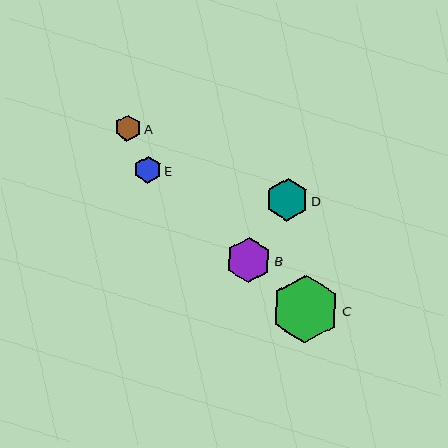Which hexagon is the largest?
Hexagon C is the largest with a size of approximately 68 pixels.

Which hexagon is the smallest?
Hexagon A is the smallest with a size of approximately 27 pixels.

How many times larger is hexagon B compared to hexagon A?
Hexagon B is approximately 1.7 times the size of hexagon A.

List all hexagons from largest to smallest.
From largest to smallest: C, B, D, E, A.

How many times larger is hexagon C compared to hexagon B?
Hexagon C is approximately 1.5 times the size of hexagon B.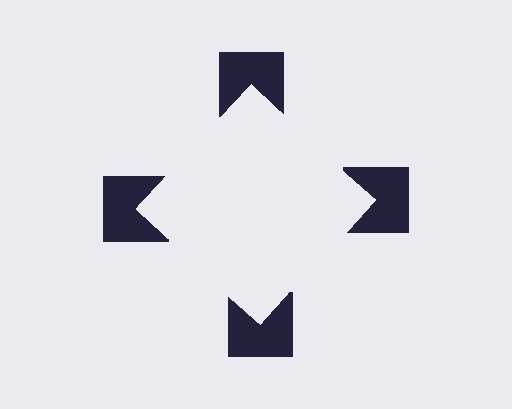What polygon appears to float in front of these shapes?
An illusory square — its edges are inferred from the aligned wedge cuts in the notched squares, not physically drawn.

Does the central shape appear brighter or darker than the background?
It typically appears slightly brighter than the background, even though no actual brightness change is drawn.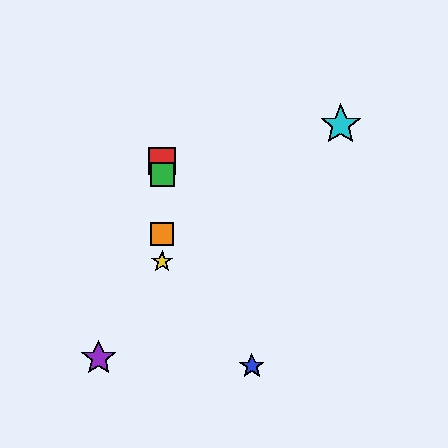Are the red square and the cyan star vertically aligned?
No, the red square is at x≈162 and the cyan star is at x≈341.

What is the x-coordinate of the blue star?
The blue star is at x≈252.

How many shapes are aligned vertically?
4 shapes (the red square, the green square, the yellow star, the orange square) are aligned vertically.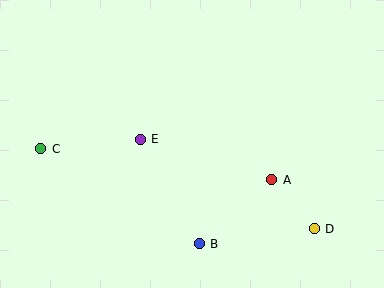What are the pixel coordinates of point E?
Point E is at (140, 140).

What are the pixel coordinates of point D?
Point D is at (314, 229).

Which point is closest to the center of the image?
Point E at (140, 140) is closest to the center.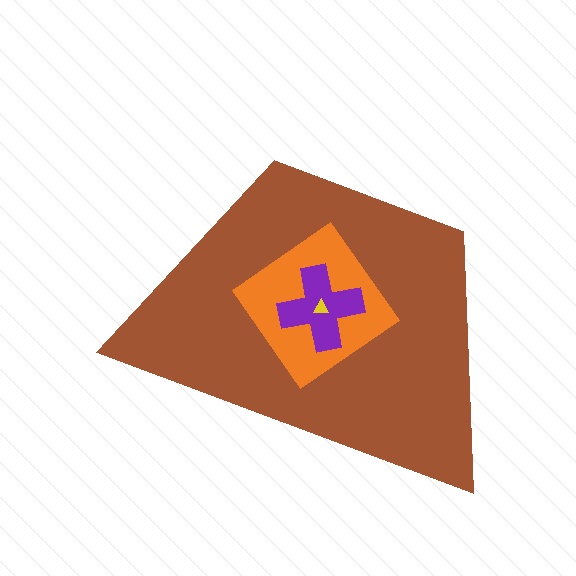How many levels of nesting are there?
4.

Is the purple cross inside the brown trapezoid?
Yes.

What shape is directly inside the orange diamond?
The purple cross.